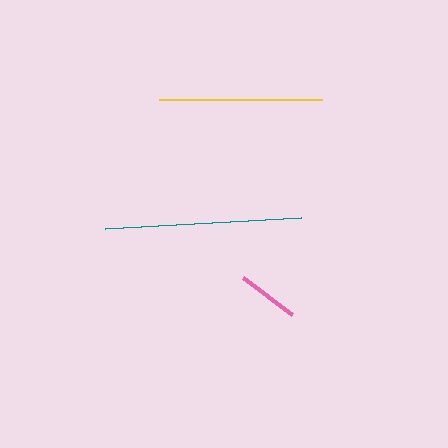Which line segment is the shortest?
The pink line is the shortest at approximately 61 pixels.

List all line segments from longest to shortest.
From longest to shortest: teal, yellow, pink.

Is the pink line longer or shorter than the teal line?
The teal line is longer than the pink line.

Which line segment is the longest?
The teal line is the longest at approximately 196 pixels.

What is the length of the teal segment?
The teal segment is approximately 196 pixels long.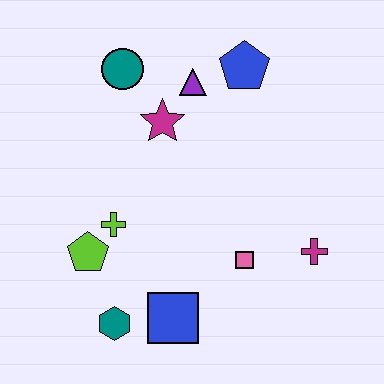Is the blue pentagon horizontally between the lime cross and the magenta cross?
Yes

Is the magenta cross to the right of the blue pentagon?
Yes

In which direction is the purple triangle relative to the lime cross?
The purple triangle is above the lime cross.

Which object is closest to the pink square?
The magenta cross is closest to the pink square.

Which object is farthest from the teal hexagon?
The blue pentagon is farthest from the teal hexagon.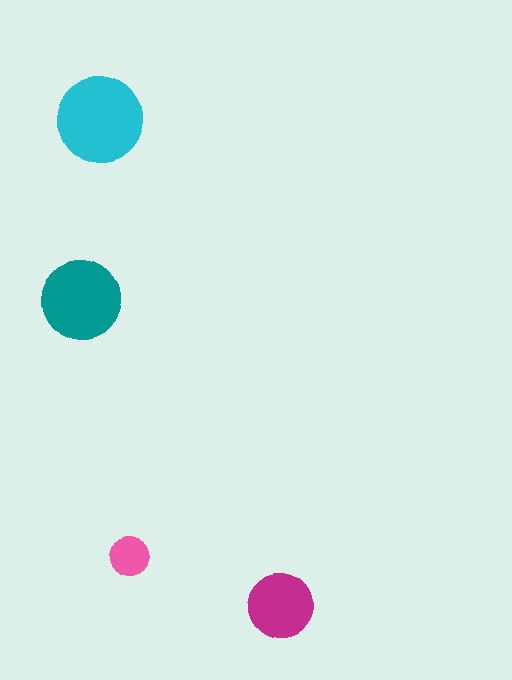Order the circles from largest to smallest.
the cyan one, the teal one, the magenta one, the pink one.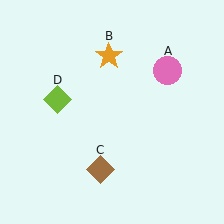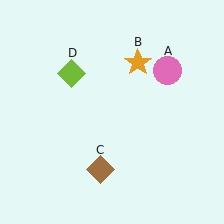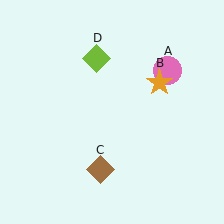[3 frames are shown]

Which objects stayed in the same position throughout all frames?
Pink circle (object A) and brown diamond (object C) remained stationary.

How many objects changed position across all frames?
2 objects changed position: orange star (object B), lime diamond (object D).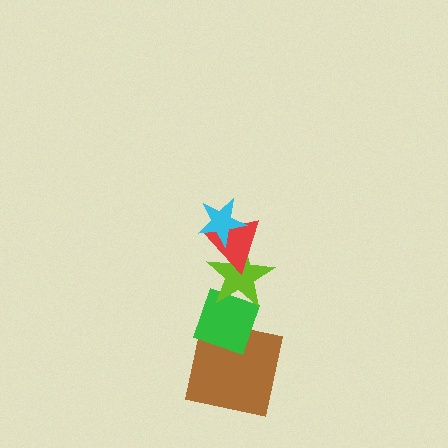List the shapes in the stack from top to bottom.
From top to bottom: the cyan star, the red triangle, the lime star, the green diamond, the brown square.